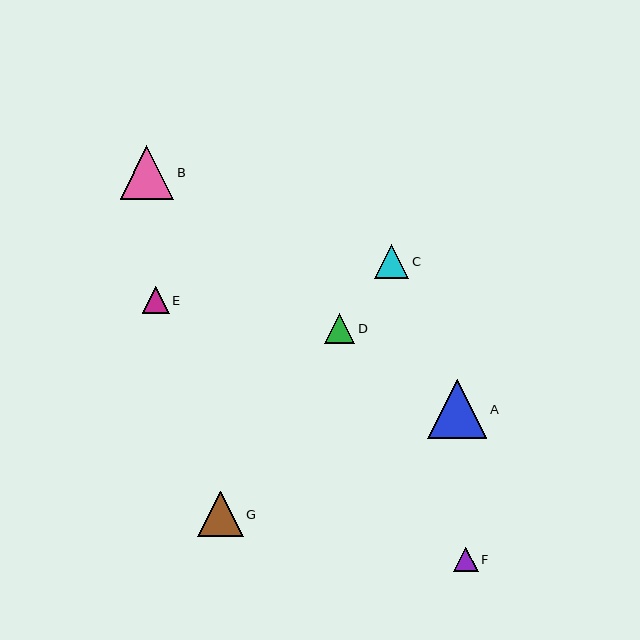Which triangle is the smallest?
Triangle F is the smallest with a size of approximately 25 pixels.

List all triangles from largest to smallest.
From largest to smallest: A, B, G, C, D, E, F.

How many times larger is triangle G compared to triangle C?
Triangle G is approximately 1.3 times the size of triangle C.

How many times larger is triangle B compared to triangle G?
Triangle B is approximately 1.2 times the size of triangle G.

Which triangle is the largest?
Triangle A is the largest with a size of approximately 59 pixels.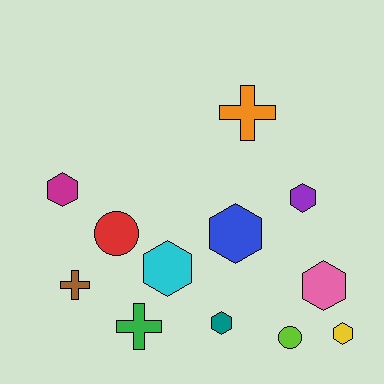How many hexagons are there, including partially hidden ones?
There are 7 hexagons.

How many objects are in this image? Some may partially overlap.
There are 12 objects.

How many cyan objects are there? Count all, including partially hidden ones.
There is 1 cyan object.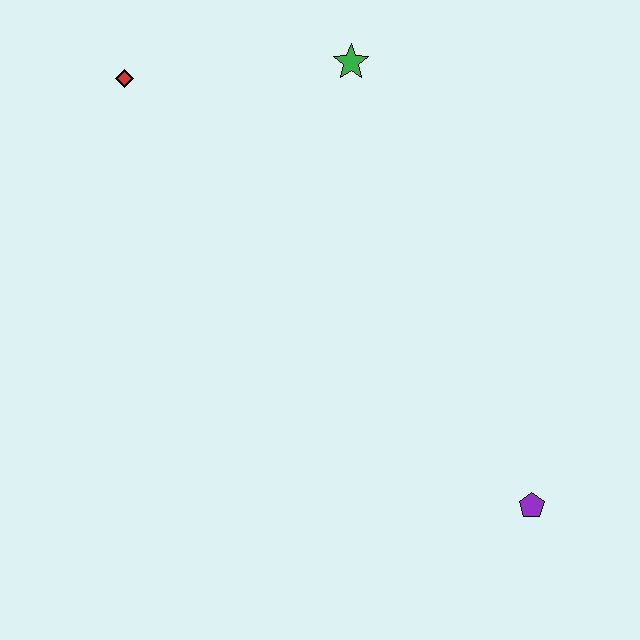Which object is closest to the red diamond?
The green star is closest to the red diamond.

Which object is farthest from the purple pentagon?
The red diamond is farthest from the purple pentagon.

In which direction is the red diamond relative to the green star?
The red diamond is to the left of the green star.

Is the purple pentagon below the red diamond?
Yes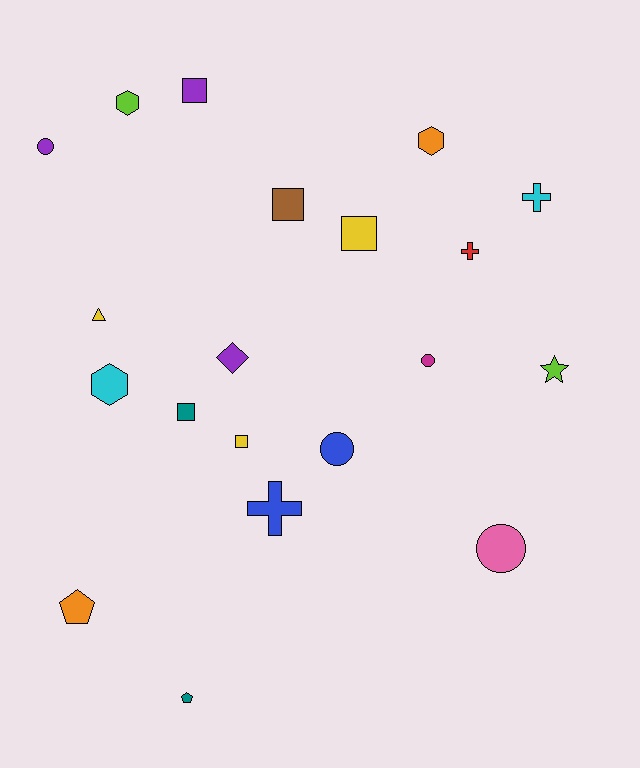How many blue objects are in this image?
There are 2 blue objects.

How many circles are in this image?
There are 4 circles.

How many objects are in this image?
There are 20 objects.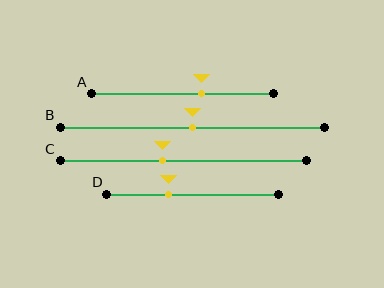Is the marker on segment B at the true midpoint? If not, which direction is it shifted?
Yes, the marker on segment B is at the true midpoint.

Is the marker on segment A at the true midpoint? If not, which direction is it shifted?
No, the marker on segment A is shifted to the right by about 10% of the segment length.